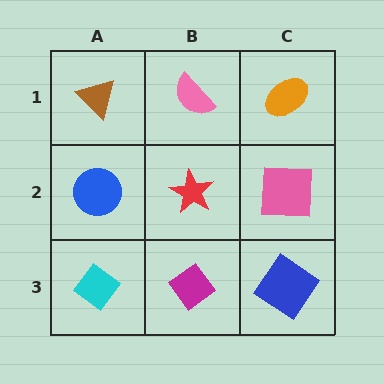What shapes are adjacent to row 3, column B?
A red star (row 2, column B), a cyan diamond (row 3, column A), a blue diamond (row 3, column C).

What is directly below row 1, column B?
A red star.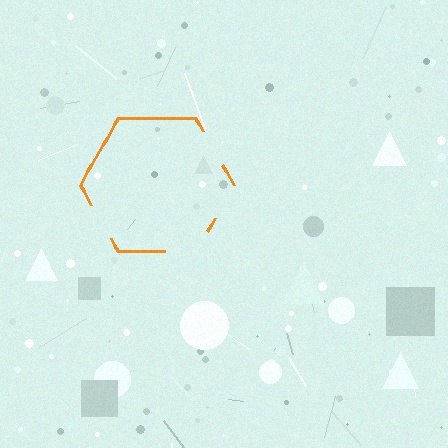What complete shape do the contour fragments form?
The contour fragments form a hexagon.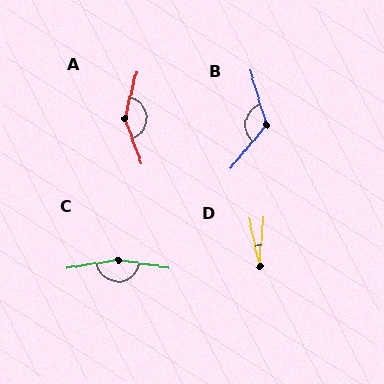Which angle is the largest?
C, at approximately 162 degrees.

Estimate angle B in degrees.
Approximately 124 degrees.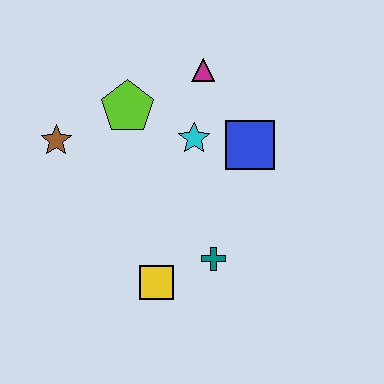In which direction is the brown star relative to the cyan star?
The brown star is to the left of the cyan star.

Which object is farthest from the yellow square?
The magenta triangle is farthest from the yellow square.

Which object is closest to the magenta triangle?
The cyan star is closest to the magenta triangle.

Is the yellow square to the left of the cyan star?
Yes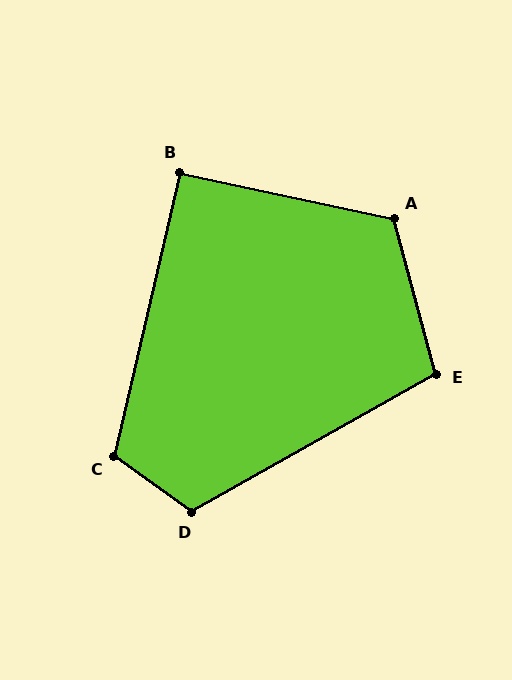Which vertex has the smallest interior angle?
B, at approximately 91 degrees.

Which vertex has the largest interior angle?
A, at approximately 117 degrees.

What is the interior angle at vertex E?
Approximately 104 degrees (obtuse).